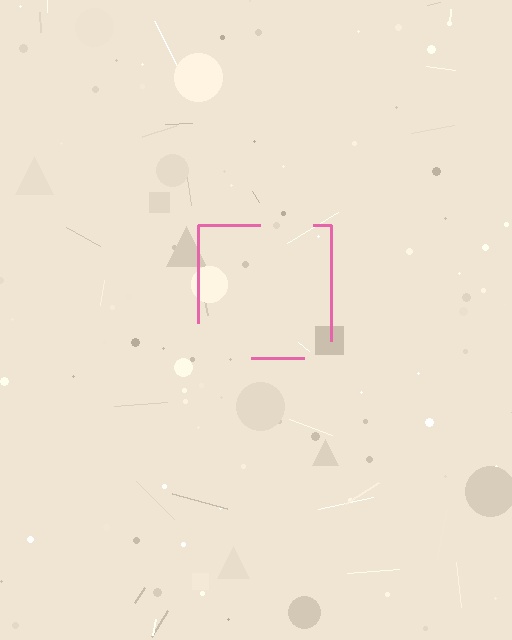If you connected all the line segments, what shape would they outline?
They would outline a square.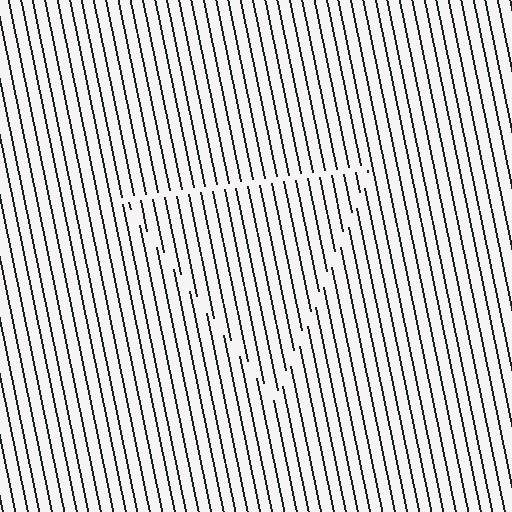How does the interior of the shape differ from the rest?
The interior of the shape contains the same grating, shifted by half a period — the contour is defined by the phase discontinuity where line-ends from the inner and outer gratings abut.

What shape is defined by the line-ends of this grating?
An illusory triangle. The interior of the shape contains the same grating, shifted by half a period — the contour is defined by the phase discontinuity where line-ends from the inner and outer gratings abut.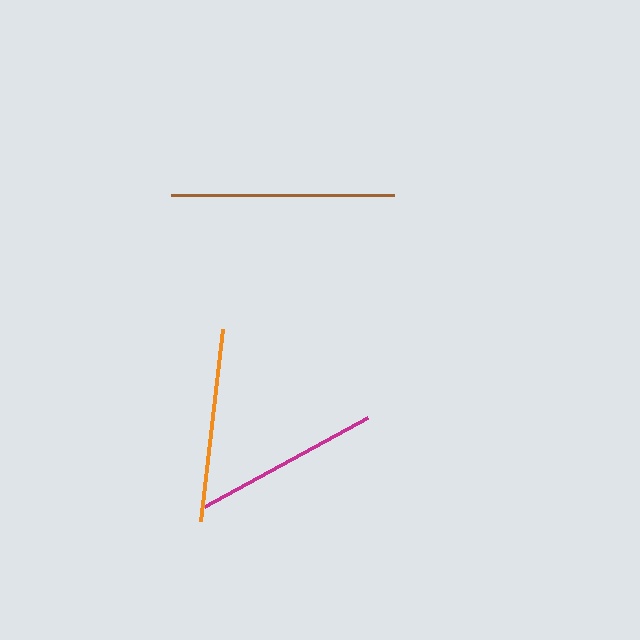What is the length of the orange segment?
The orange segment is approximately 194 pixels long.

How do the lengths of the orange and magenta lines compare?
The orange and magenta lines are approximately the same length.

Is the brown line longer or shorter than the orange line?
The brown line is longer than the orange line.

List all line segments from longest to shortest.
From longest to shortest: brown, orange, magenta.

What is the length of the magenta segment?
The magenta segment is approximately 186 pixels long.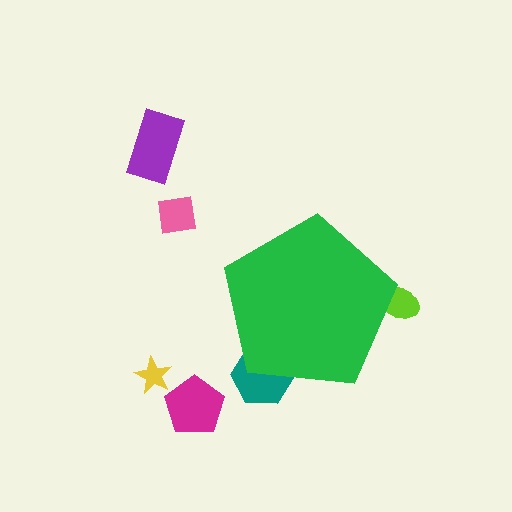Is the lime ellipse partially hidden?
Yes, the lime ellipse is partially hidden behind the green pentagon.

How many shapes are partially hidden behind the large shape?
2 shapes are partially hidden.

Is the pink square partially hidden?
No, the pink square is fully visible.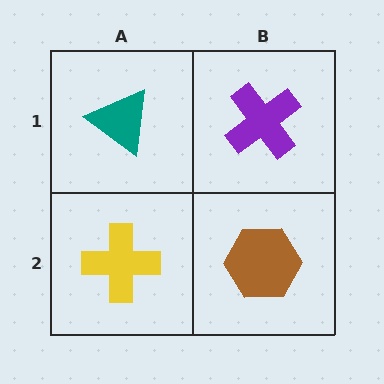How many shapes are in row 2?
2 shapes.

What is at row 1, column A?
A teal triangle.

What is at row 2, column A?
A yellow cross.